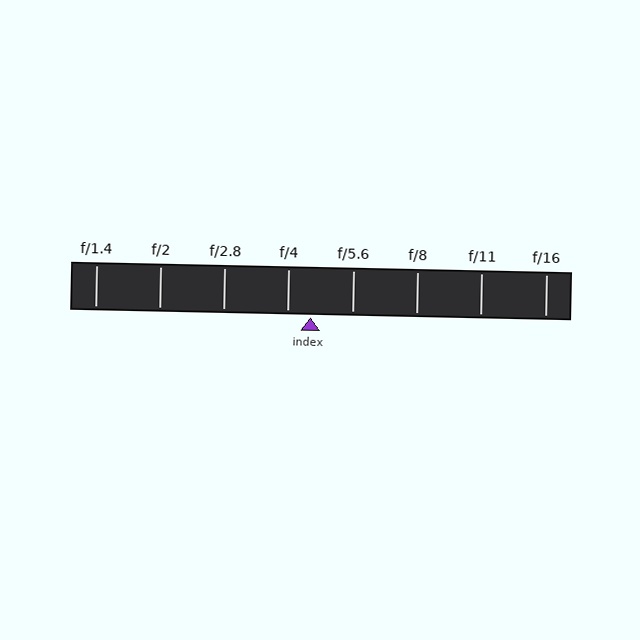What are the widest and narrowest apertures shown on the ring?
The widest aperture shown is f/1.4 and the narrowest is f/16.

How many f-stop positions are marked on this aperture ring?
There are 8 f-stop positions marked.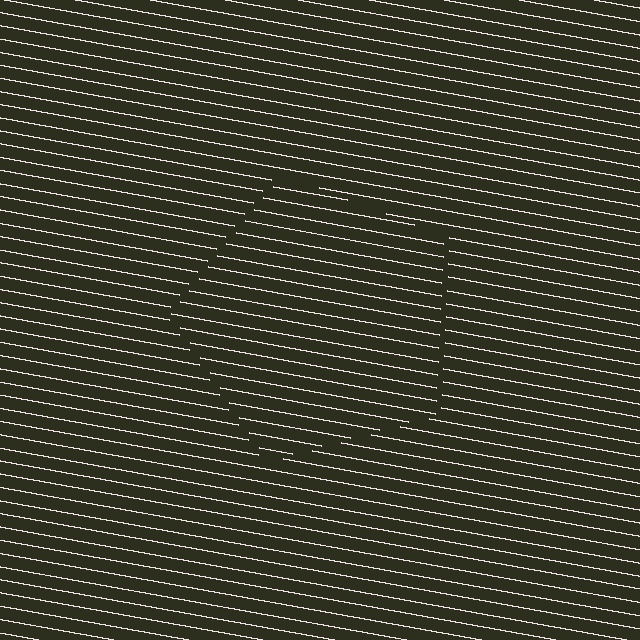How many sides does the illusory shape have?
5 sides — the line-ends trace a pentagon.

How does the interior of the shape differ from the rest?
The interior of the shape contains the same grating, shifted by half a period — the contour is defined by the phase discontinuity where line-ends from the inner and outer gratings abut.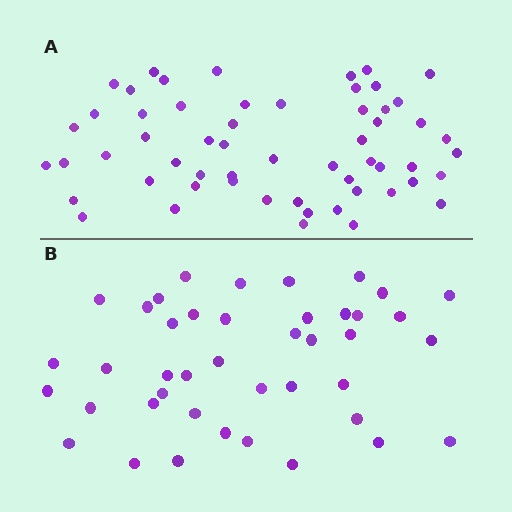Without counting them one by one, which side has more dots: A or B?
Region A (the top region) has more dots.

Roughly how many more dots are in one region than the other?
Region A has approximately 15 more dots than region B.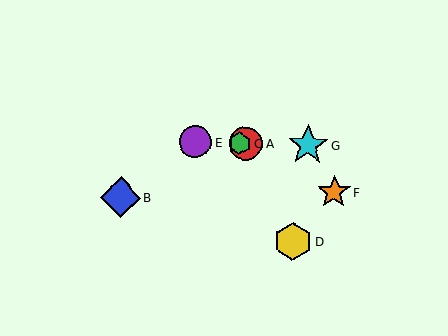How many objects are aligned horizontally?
4 objects (A, C, E, G) are aligned horizontally.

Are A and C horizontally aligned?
Yes, both are at y≈143.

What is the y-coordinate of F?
Object F is at y≈192.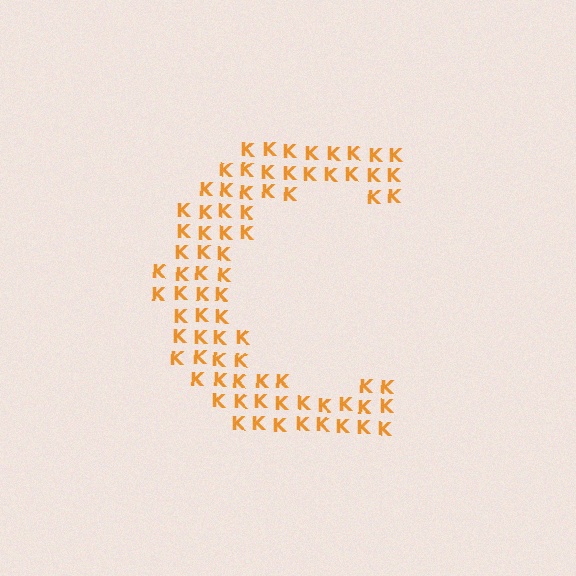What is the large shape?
The large shape is the letter C.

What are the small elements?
The small elements are letter K's.